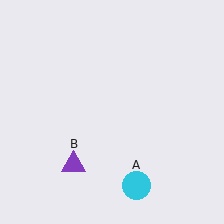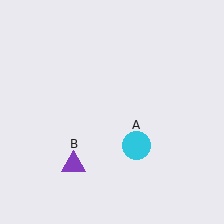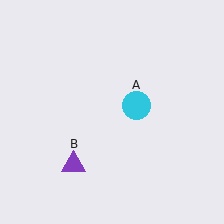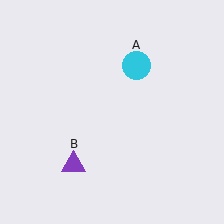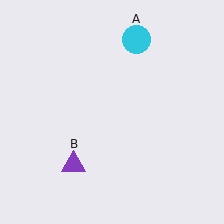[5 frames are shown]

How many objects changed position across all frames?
1 object changed position: cyan circle (object A).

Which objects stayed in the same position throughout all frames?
Purple triangle (object B) remained stationary.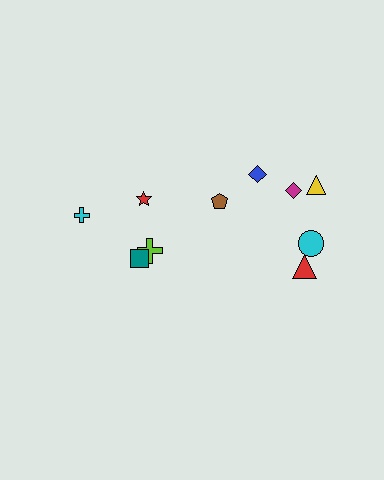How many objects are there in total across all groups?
There are 10 objects.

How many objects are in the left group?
There are 4 objects.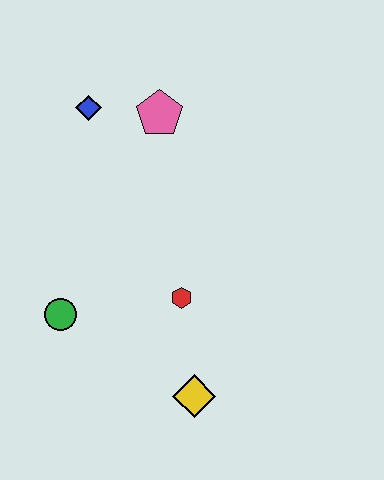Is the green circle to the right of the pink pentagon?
No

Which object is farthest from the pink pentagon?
The yellow diamond is farthest from the pink pentagon.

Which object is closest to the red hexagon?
The yellow diamond is closest to the red hexagon.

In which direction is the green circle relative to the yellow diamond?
The green circle is to the left of the yellow diamond.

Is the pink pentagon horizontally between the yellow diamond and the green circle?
Yes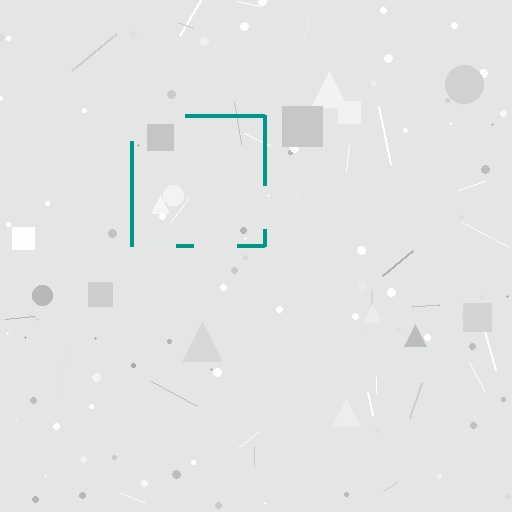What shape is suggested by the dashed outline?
The dashed outline suggests a square.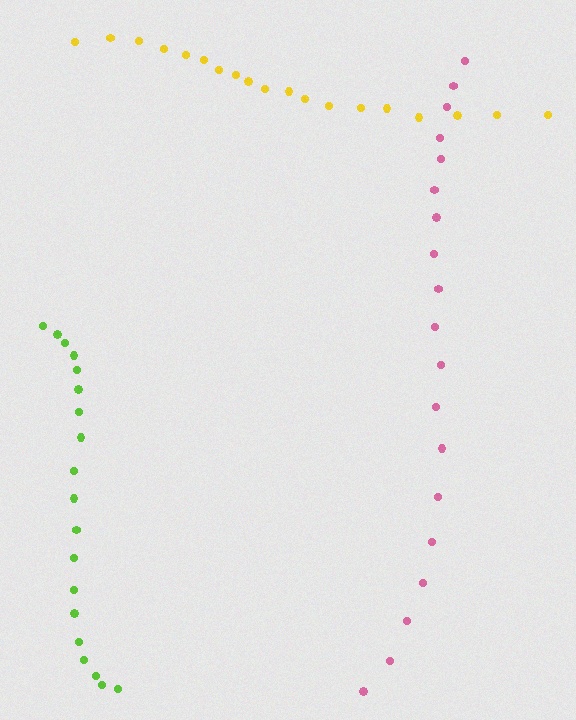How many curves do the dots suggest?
There are 3 distinct paths.